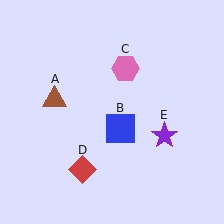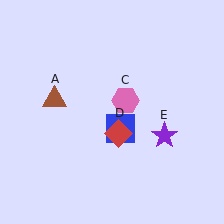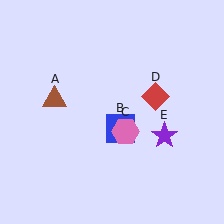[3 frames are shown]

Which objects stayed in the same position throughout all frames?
Brown triangle (object A) and blue square (object B) and purple star (object E) remained stationary.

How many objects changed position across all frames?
2 objects changed position: pink hexagon (object C), red diamond (object D).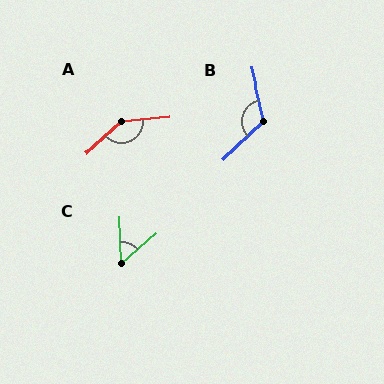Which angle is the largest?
A, at approximately 142 degrees.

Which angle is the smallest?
C, at approximately 51 degrees.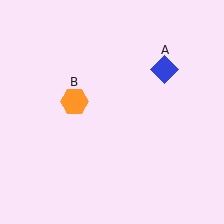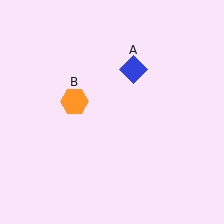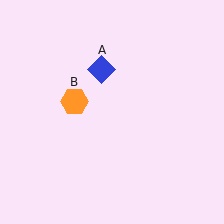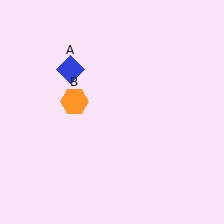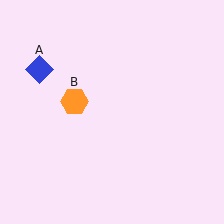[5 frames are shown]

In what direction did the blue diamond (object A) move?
The blue diamond (object A) moved left.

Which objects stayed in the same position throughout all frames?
Orange hexagon (object B) remained stationary.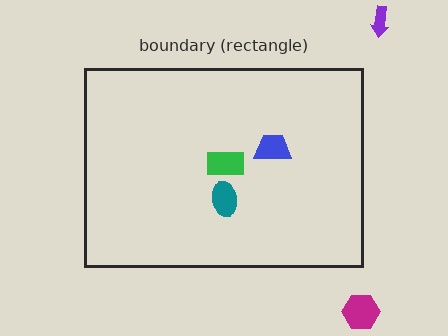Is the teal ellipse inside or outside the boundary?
Inside.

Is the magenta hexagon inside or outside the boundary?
Outside.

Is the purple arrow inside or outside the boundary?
Outside.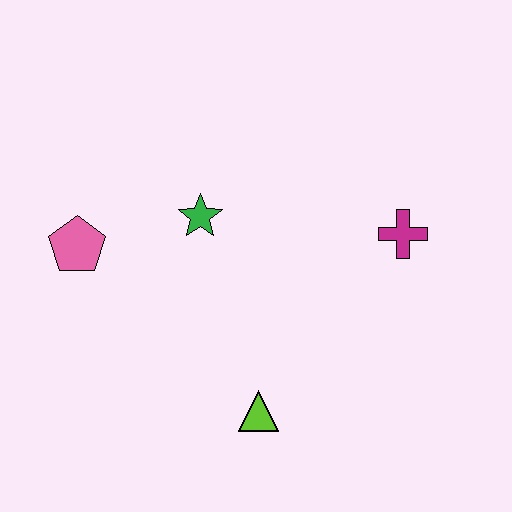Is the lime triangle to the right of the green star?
Yes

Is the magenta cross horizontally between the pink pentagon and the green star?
No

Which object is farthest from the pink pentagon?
The magenta cross is farthest from the pink pentagon.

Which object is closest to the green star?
The pink pentagon is closest to the green star.